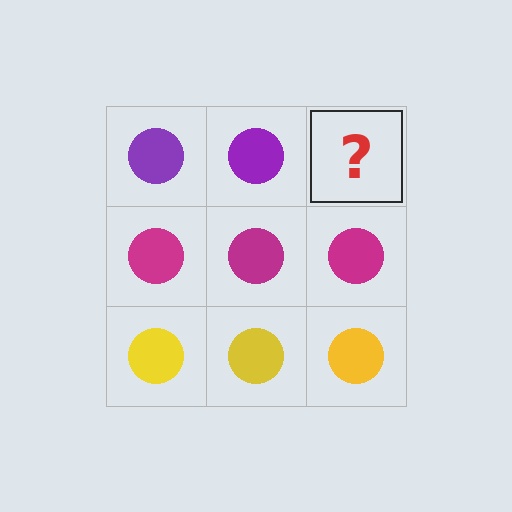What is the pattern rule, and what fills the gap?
The rule is that each row has a consistent color. The gap should be filled with a purple circle.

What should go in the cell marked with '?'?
The missing cell should contain a purple circle.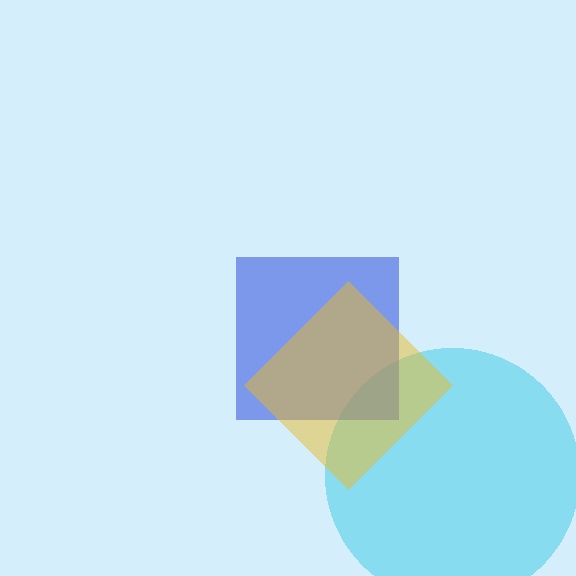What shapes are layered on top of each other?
The layered shapes are: a cyan circle, a blue square, a yellow diamond.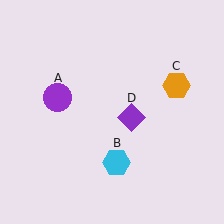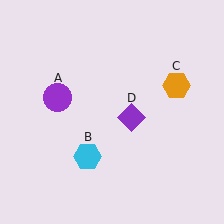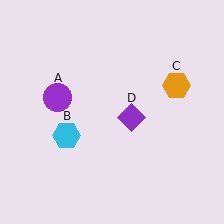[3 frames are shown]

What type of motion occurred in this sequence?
The cyan hexagon (object B) rotated clockwise around the center of the scene.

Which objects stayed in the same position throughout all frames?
Purple circle (object A) and orange hexagon (object C) and purple diamond (object D) remained stationary.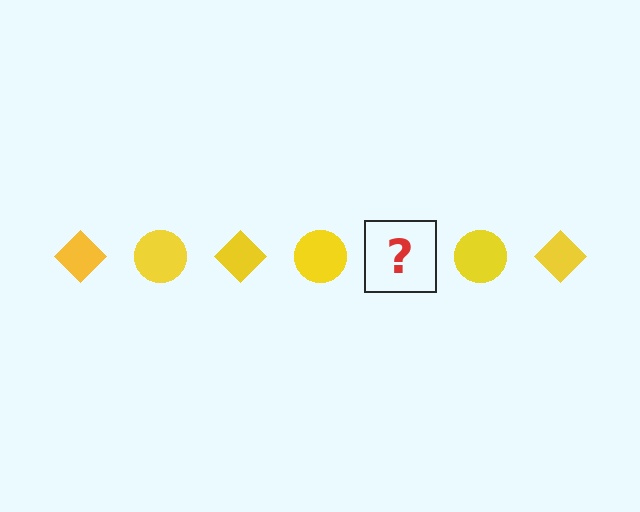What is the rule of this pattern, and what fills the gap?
The rule is that the pattern cycles through diamond, circle shapes in yellow. The gap should be filled with a yellow diamond.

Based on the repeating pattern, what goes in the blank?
The blank should be a yellow diamond.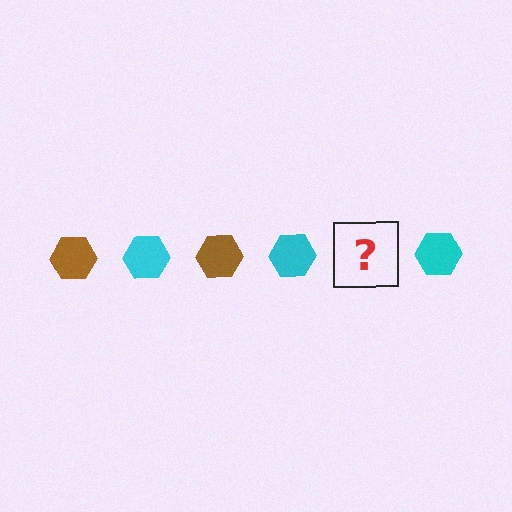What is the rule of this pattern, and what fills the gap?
The rule is that the pattern cycles through brown, cyan hexagons. The gap should be filled with a brown hexagon.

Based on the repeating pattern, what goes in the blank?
The blank should be a brown hexagon.